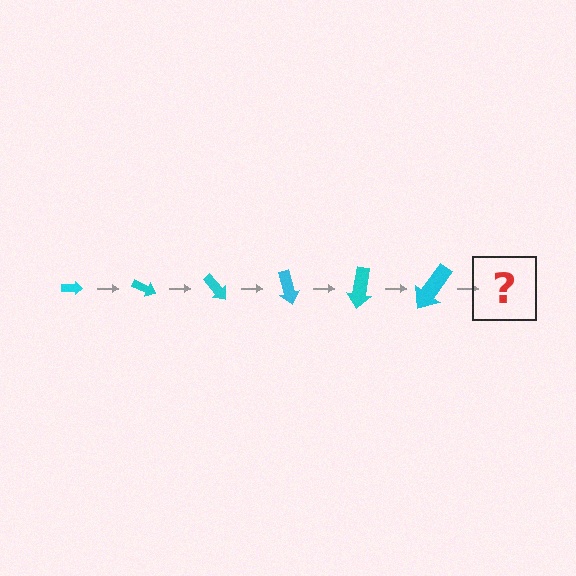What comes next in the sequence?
The next element should be an arrow, larger than the previous one and rotated 150 degrees from the start.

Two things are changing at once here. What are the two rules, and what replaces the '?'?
The two rules are that the arrow grows larger each step and it rotates 25 degrees each step. The '?' should be an arrow, larger than the previous one and rotated 150 degrees from the start.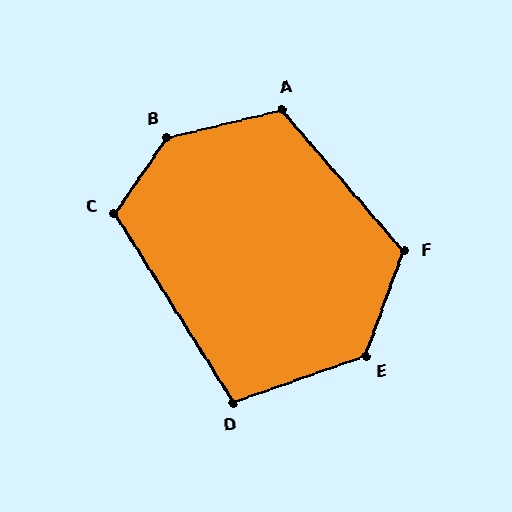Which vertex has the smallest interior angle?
D, at approximately 103 degrees.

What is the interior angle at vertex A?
Approximately 117 degrees (obtuse).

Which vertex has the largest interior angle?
B, at approximately 138 degrees.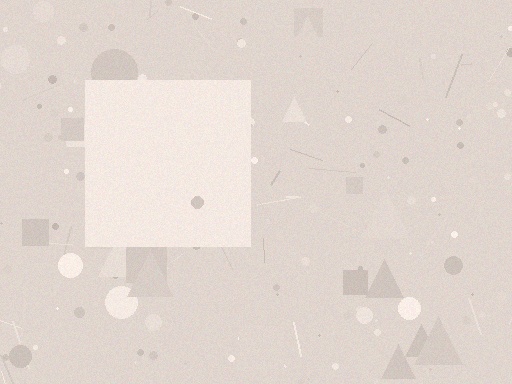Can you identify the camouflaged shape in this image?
The camouflaged shape is a square.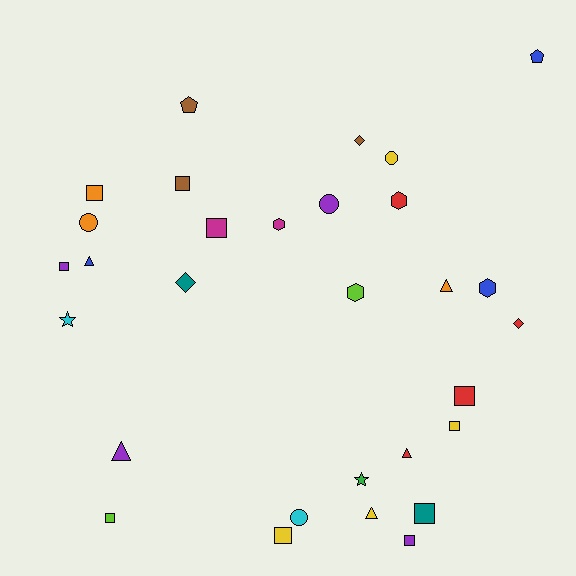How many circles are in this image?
There are 4 circles.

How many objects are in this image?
There are 30 objects.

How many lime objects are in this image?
There are 2 lime objects.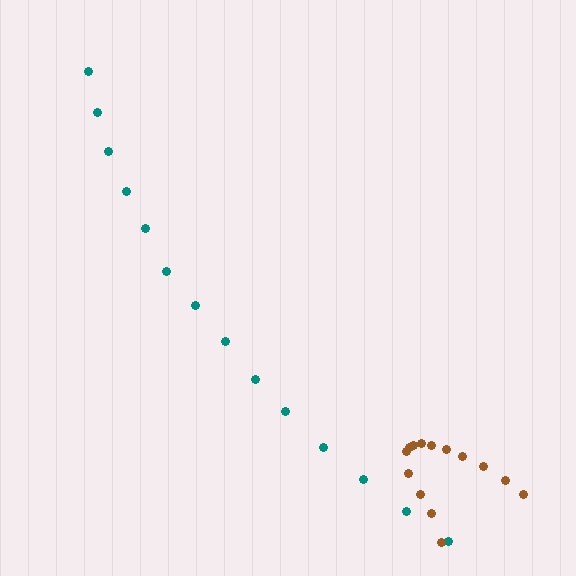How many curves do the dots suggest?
There are 2 distinct paths.